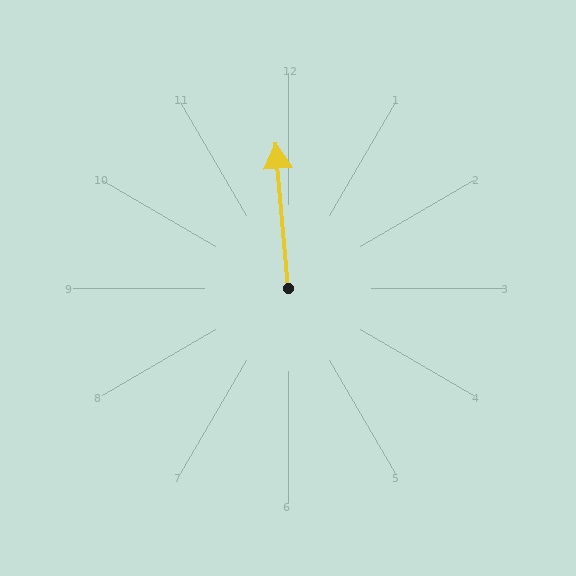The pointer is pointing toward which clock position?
Roughly 12 o'clock.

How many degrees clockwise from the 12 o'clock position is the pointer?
Approximately 355 degrees.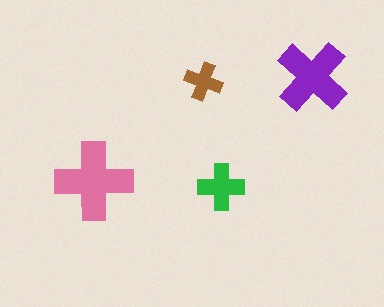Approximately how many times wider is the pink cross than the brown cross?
About 2 times wider.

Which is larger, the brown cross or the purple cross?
The purple one.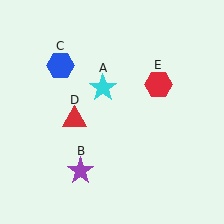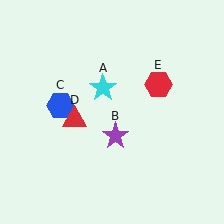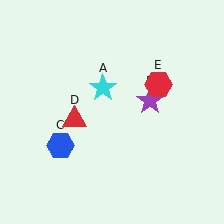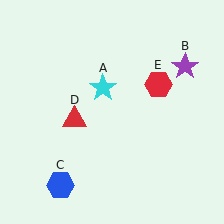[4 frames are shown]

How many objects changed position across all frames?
2 objects changed position: purple star (object B), blue hexagon (object C).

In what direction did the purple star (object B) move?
The purple star (object B) moved up and to the right.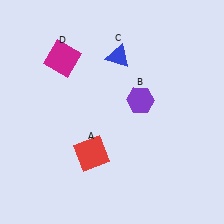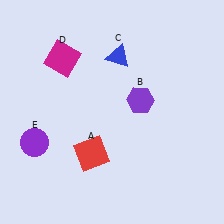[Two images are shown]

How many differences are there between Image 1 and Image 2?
There is 1 difference between the two images.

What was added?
A purple circle (E) was added in Image 2.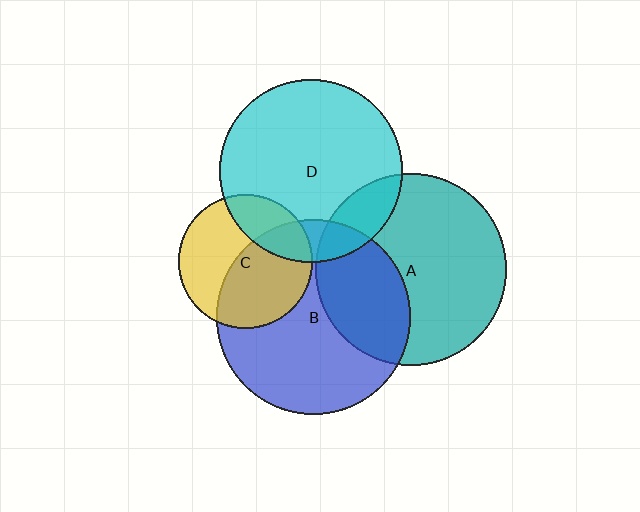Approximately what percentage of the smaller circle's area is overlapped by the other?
Approximately 25%.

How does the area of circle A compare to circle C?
Approximately 2.1 times.